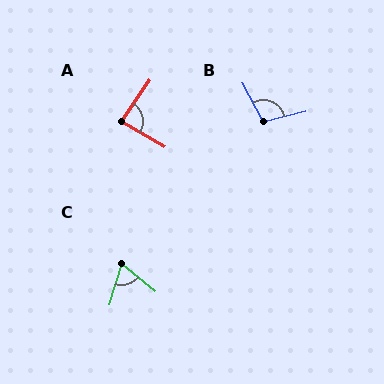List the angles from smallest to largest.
C (68°), A (86°), B (105°).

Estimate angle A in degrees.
Approximately 86 degrees.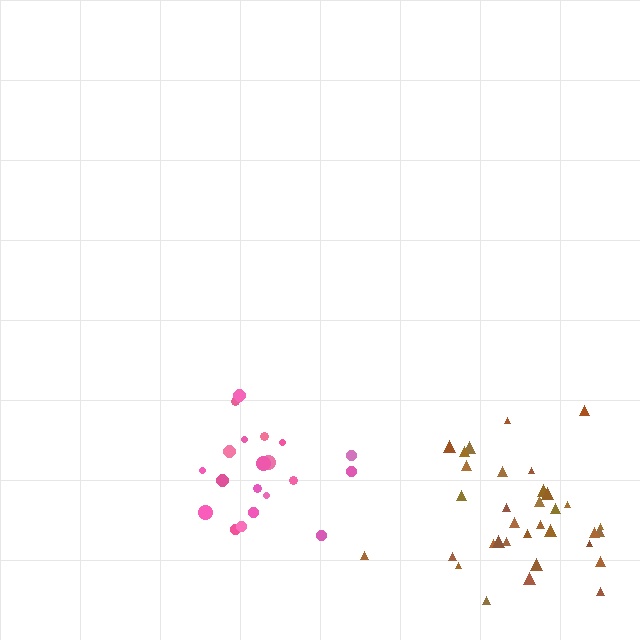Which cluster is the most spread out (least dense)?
Brown.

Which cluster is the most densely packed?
Pink.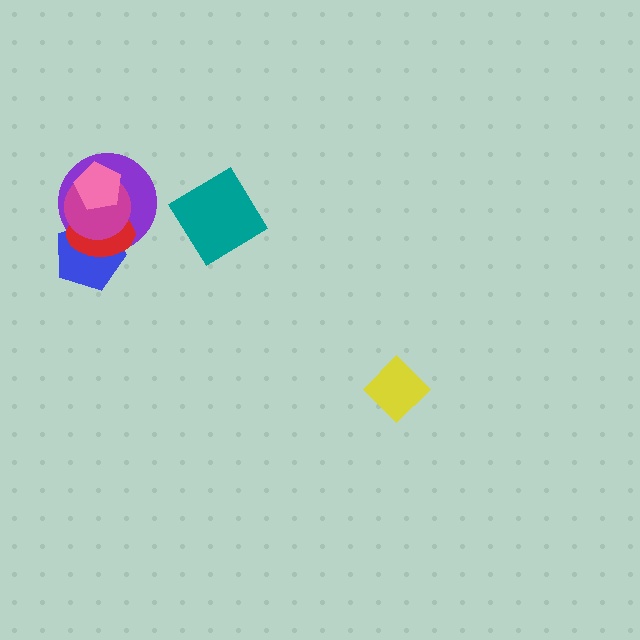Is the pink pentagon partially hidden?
No, no other shape covers it.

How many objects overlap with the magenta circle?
4 objects overlap with the magenta circle.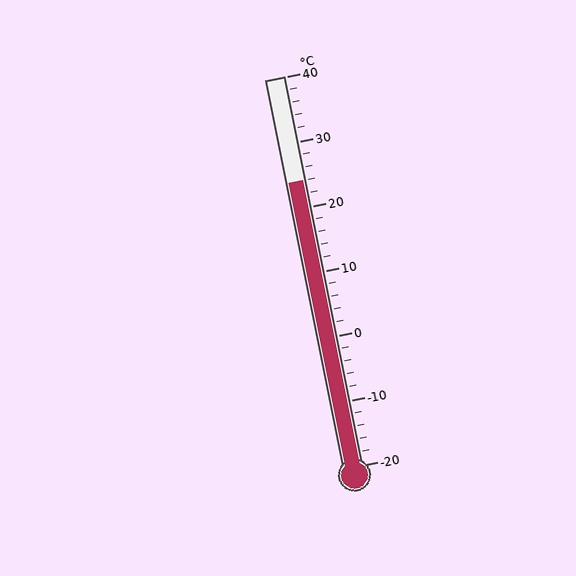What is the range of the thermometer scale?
The thermometer scale ranges from -20°C to 40°C.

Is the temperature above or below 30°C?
The temperature is below 30°C.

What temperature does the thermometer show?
The thermometer shows approximately 24°C.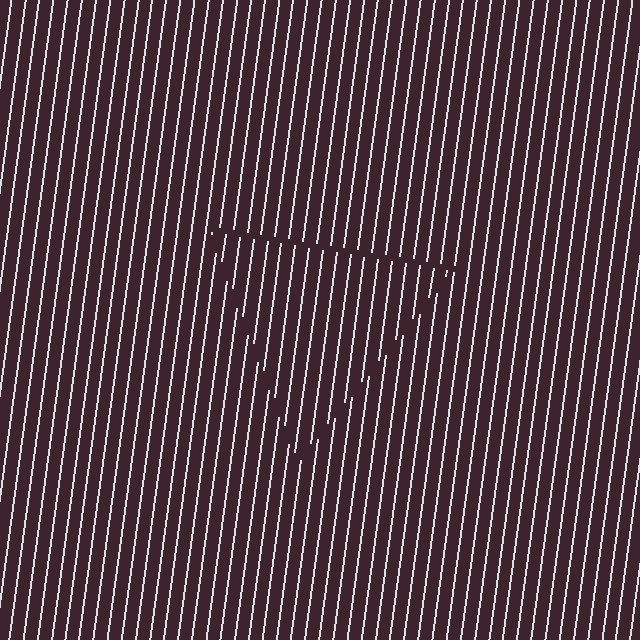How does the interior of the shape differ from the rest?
The interior of the shape contains the same grating, shifted by half a period — the contour is defined by the phase discontinuity where line-ends from the inner and outer gratings abut.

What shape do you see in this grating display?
An illusory triangle. The interior of the shape contains the same grating, shifted by half a period — the contour is defined by the phase discontinuity where line-ends from the inner and outer gratings abut.